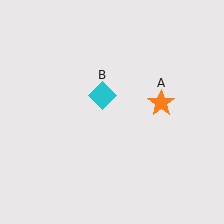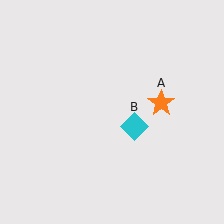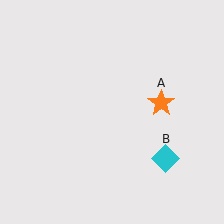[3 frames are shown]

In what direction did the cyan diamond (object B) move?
The cyan diamond (object B) moved down and to the right.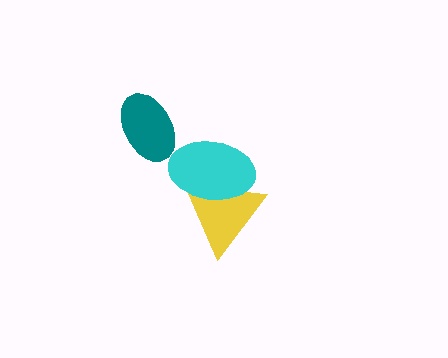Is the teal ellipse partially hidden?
No, no other shape covers it.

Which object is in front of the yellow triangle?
The cyan ellipse is in front of the yellow triangle.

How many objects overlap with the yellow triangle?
1 object overlaps with the yellow triangle.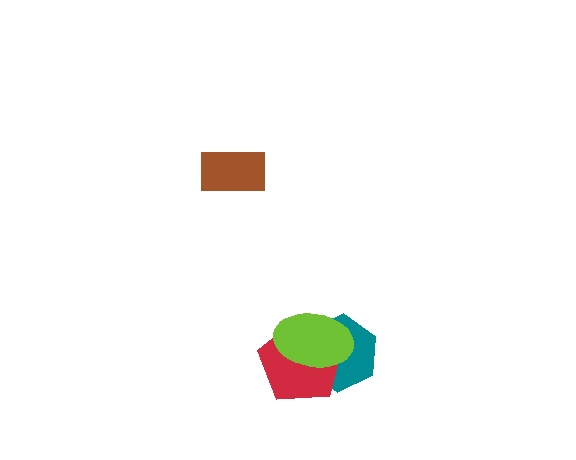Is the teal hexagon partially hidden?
Yes, it is partially covered by another shape.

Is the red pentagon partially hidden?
Yes, it is partially covered by another shape.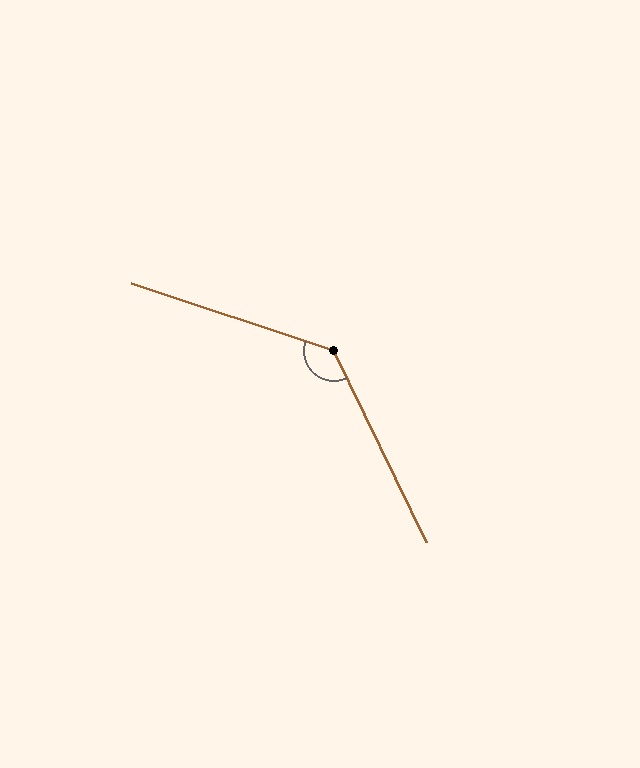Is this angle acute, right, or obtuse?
It is obtuse.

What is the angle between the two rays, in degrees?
Approximately 134 degrees.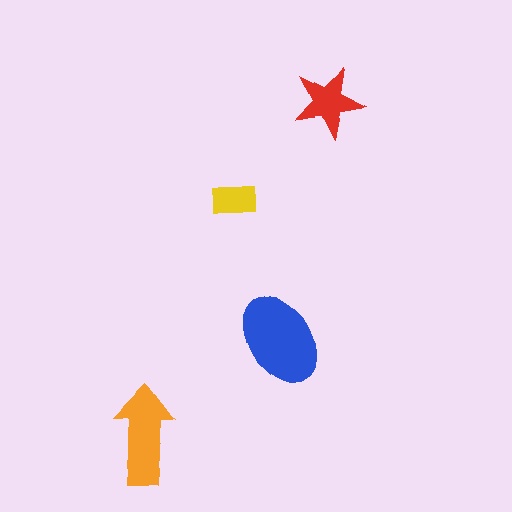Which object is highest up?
The red star is topmost.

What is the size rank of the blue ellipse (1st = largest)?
1st.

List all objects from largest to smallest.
The blue ellipse, the orange arrow, the red star, the yellow rectangle.